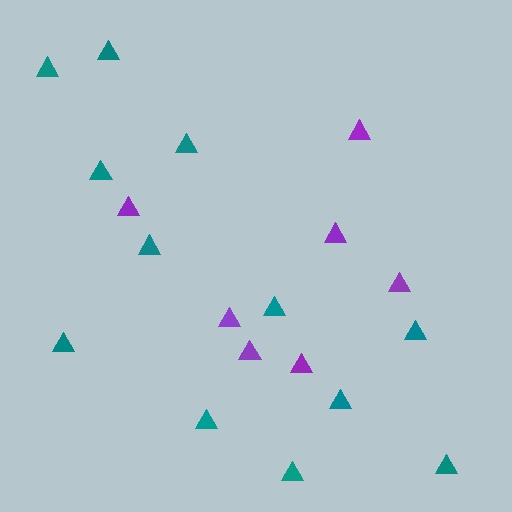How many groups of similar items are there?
There are 2 groups: one group of purple triangles (7) and one group of teal triangles (12).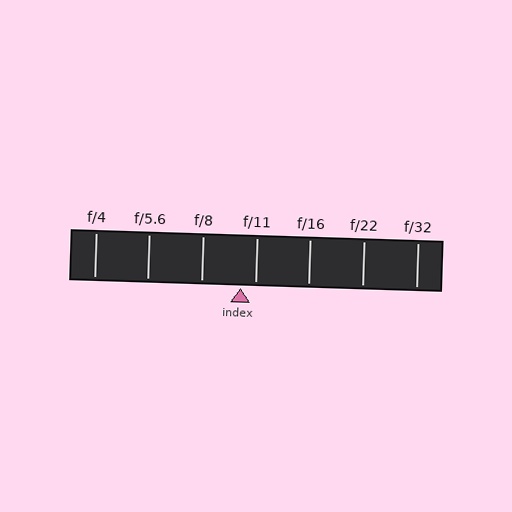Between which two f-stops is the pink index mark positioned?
The index mark is between f/8 and f/11.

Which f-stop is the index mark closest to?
The index mark is closest to f/11.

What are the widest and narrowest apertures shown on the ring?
The widest aperture shown is f/4 and the narrowest is f/32.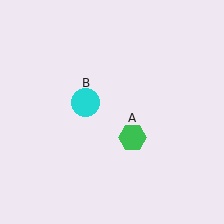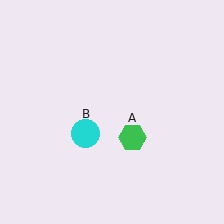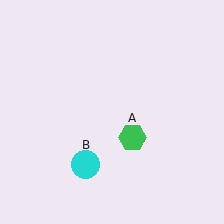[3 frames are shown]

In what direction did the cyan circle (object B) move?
The cyan circle (object B) moved down.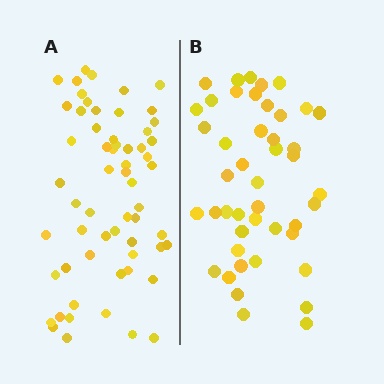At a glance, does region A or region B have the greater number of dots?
Region A (the left region) has more dots.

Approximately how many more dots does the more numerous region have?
Region A has approximately 15 more dots than region B.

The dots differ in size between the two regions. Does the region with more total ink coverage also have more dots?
No. Region B has more total ink coverage because its dots are larger, but region A actually contains more individual dots. Total area can be misleading — the number of items is what matters here.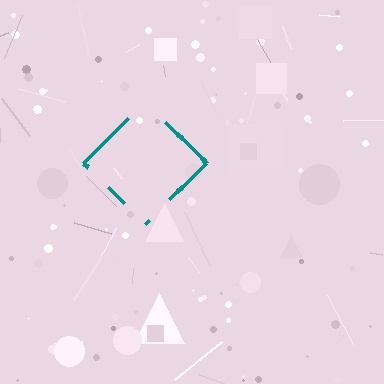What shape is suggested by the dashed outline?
The dashed outline suggests a diamond.